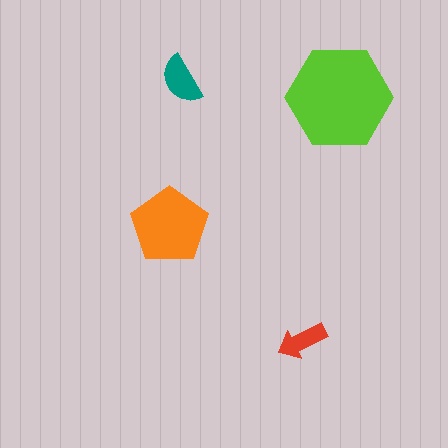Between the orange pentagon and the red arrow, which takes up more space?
The orange pentagon.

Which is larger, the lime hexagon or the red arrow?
The lime hexagon.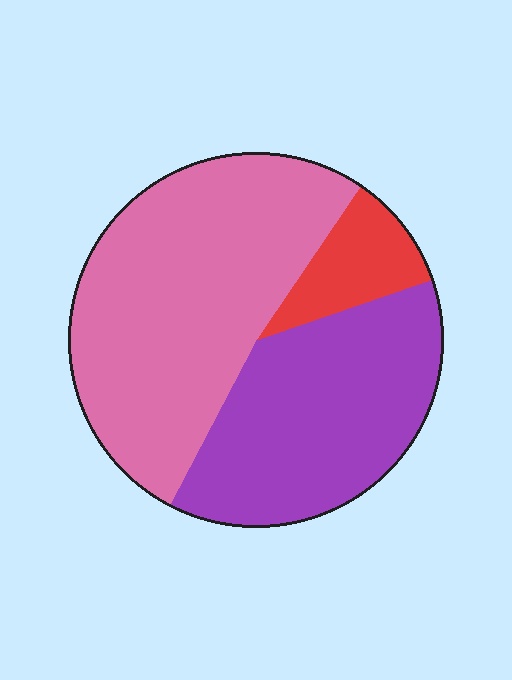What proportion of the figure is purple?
Purple covers 38% of the figure.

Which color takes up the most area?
Pink, at roughly 50%.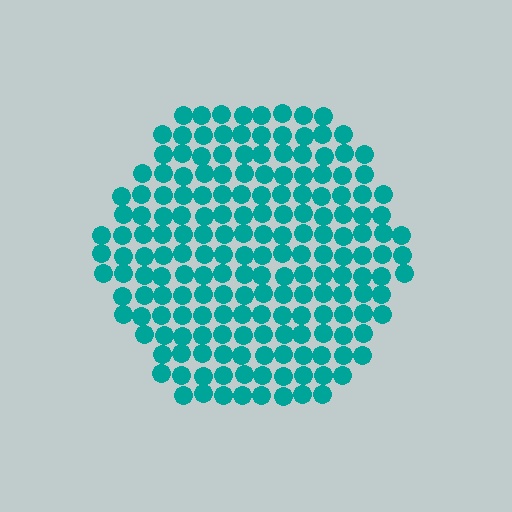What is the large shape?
The large shape is a hexagon.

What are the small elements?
The small elements are circles.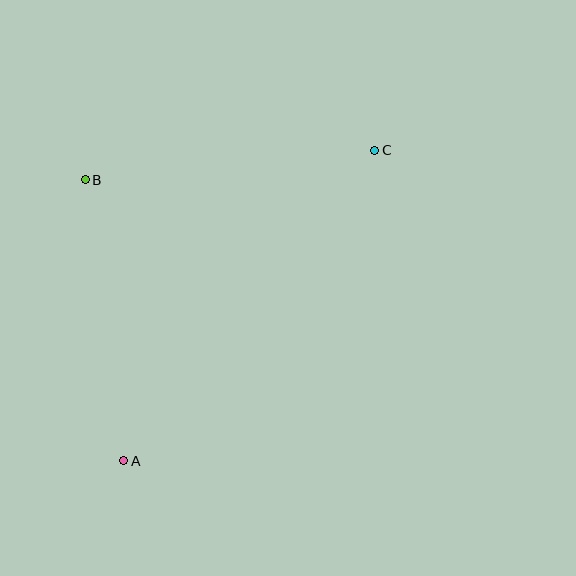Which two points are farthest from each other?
Points A and C are farthest from each other.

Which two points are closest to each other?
Points A and B are closest to each other.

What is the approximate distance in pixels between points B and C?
The distance between B and C is approximately 291 pixels.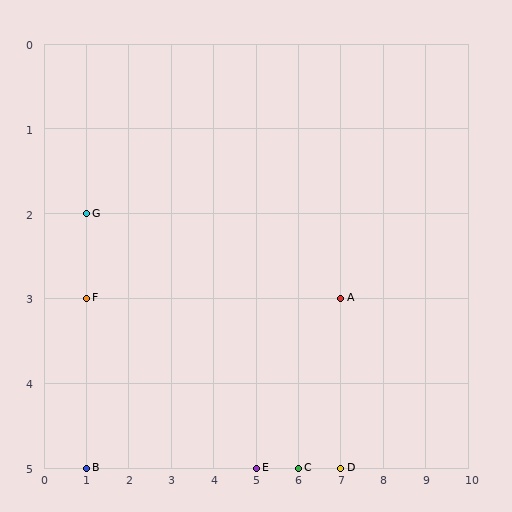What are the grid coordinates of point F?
Point F is at grid coordinates (1, 3).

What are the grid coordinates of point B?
Point B is at grid coordinates (1, 5).